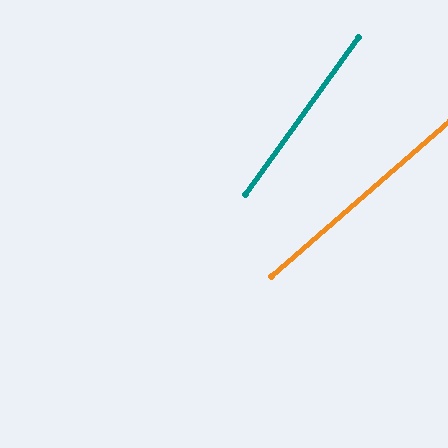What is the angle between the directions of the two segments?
Approximately 13 degrees.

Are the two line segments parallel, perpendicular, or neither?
Neither parallel nor perpendicular — they differ by about 13°.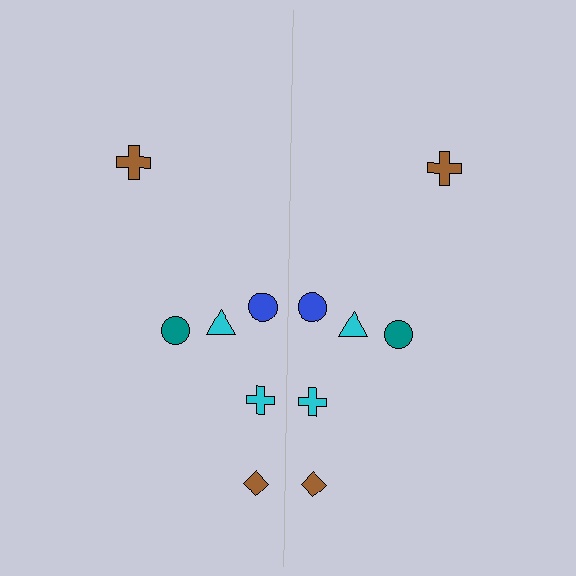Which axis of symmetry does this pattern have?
The pattern has a vertical axis of symmetry running through the center of the image.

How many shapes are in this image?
There are 12 shapes in this image.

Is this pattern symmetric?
Yes, this pattern has bilateral (reflection) symmetry.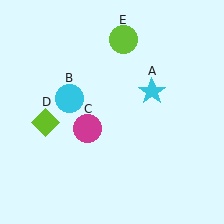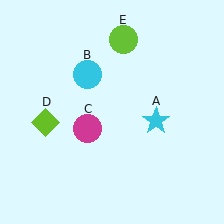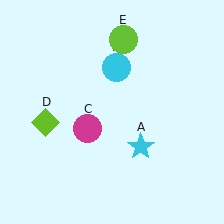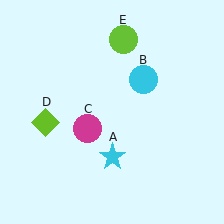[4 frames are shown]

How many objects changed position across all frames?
2 objects changed position: cyan star (object A), cyan circle (object B).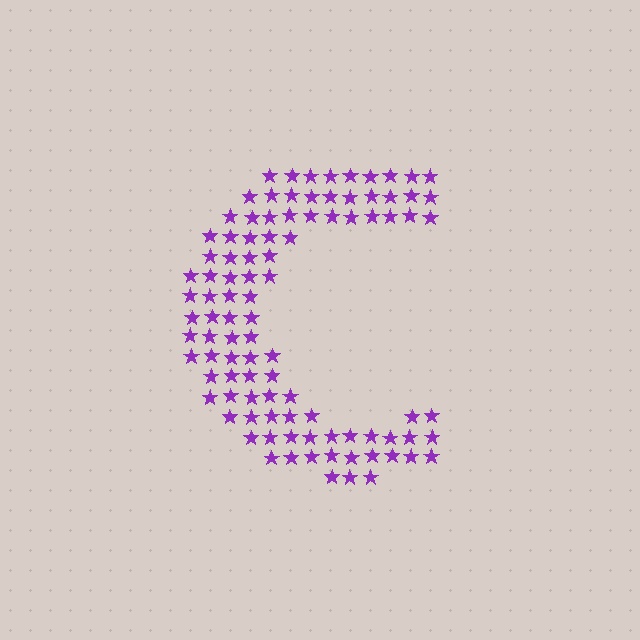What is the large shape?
The large shape is the letter C.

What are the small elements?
The small elements are stars.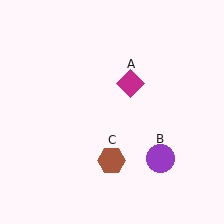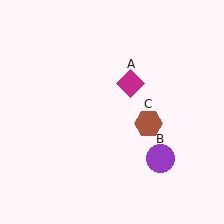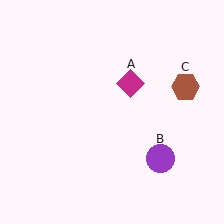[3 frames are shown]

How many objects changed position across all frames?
1 object changed position: brown hexagon (object C).